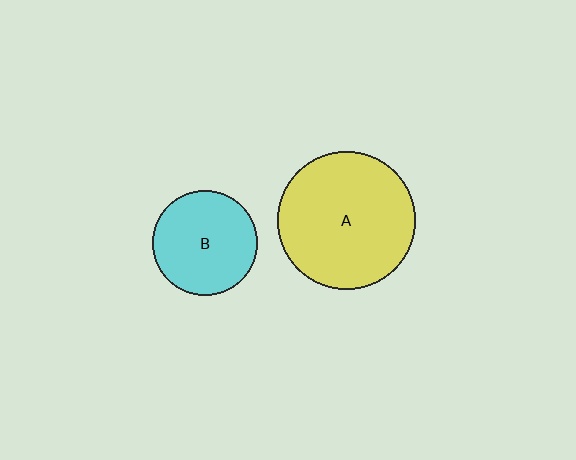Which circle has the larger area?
Circle A (yellow).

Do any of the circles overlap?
No, none of the circles overlap.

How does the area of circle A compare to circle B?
Approximately 1.7 times.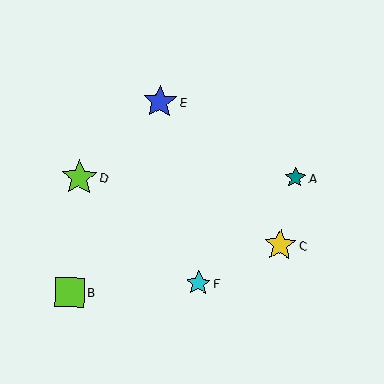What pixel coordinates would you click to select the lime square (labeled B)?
Click at (70, 292) to select the lime square B.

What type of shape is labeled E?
Shape E is a blue star.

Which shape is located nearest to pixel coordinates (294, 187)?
The teal star (labeled A) at (295, 178) is nearest to that location.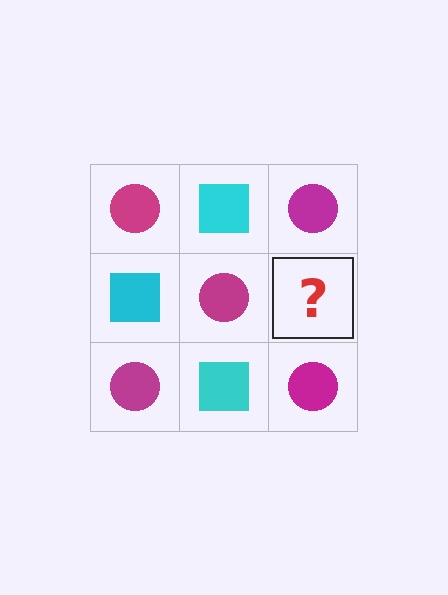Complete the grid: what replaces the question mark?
The question mark should be replaced with a cyan square.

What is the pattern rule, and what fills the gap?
The rule is that it alternates magenta circle and cyan square in a checkerboard pattern. The gap should be filled with a cyan square.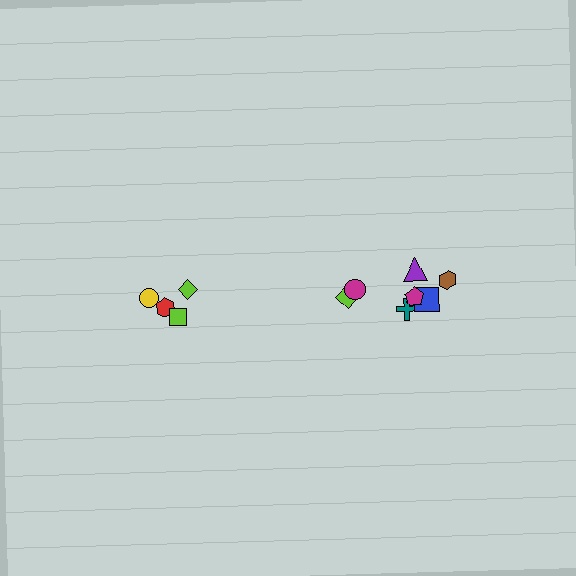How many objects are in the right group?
There are 8 objects.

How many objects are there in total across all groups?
There are 12 objects.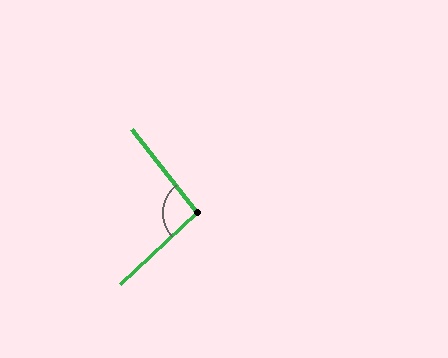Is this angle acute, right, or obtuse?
It is approximately a right angle.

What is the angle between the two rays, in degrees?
Approximately 95 degrees.